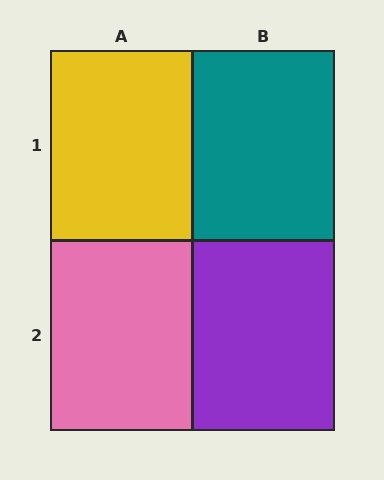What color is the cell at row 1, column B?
Teal.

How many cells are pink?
1 cell is pink.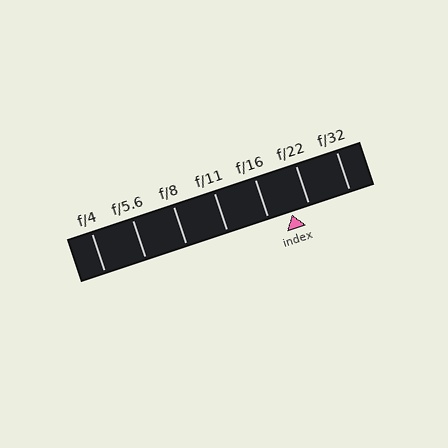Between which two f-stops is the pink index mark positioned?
The index mark is between f/16 and f/22.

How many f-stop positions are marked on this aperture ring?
There are 7 f-stop positions marked.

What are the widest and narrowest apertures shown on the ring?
The widest aperture shown is f/4 and the narrowest is f/32.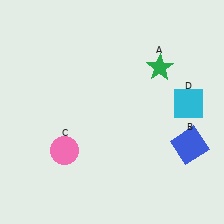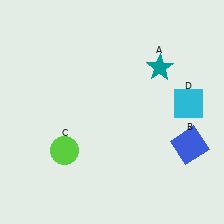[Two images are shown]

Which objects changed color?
A changed from green to teal. C changed from pink to lime.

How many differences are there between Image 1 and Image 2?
There are 2 differences between the two images.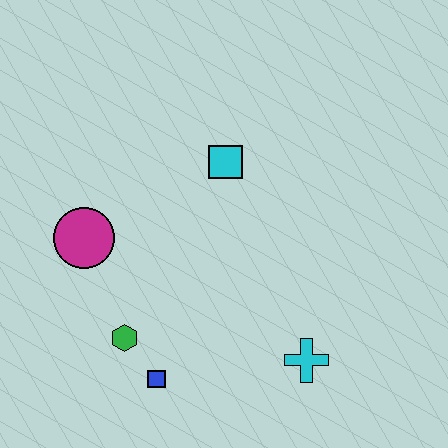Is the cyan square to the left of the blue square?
No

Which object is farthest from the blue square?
The cyan square is farthest from the blue square.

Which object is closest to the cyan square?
The magenta circle is closest to the cyan square.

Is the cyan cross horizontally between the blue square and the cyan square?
No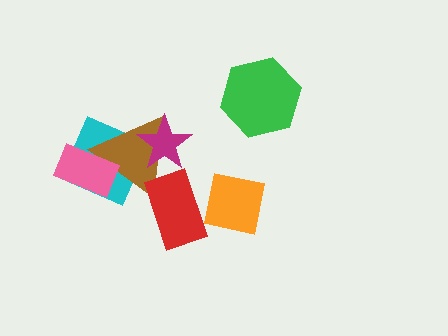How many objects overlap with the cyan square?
2 objects overlap with the cyan square.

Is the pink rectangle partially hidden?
No, no other shape covers it.